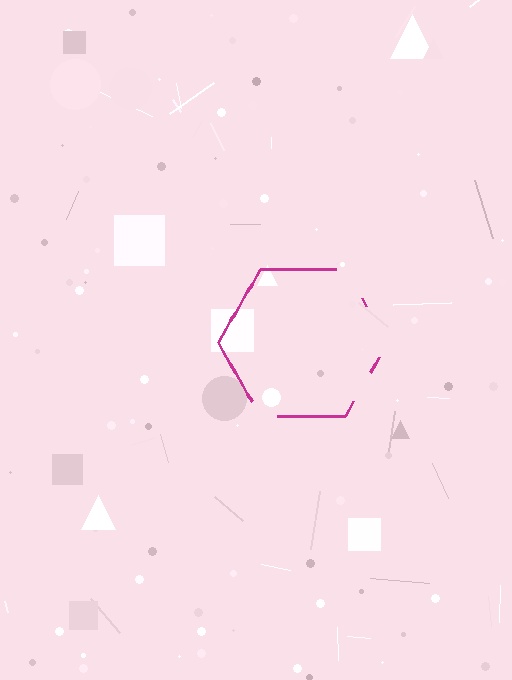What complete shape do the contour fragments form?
The contour fragments form a hexagon.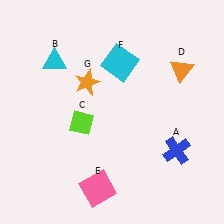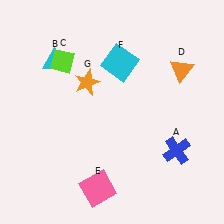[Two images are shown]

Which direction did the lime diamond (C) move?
The lime diamond (C) moved up.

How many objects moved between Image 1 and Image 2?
1 object moved between the two images.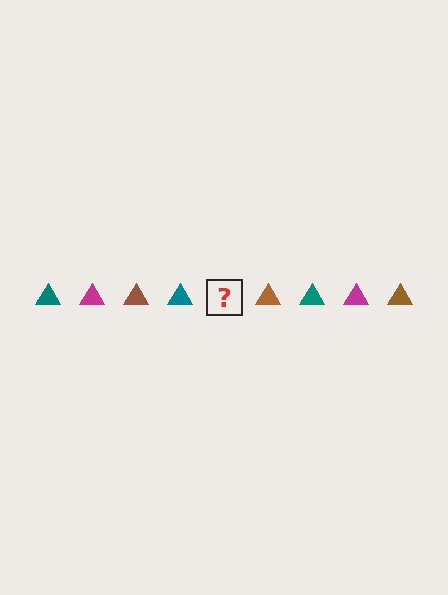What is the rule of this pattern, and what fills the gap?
The rule is that the pattern cycles through teal, magenta, brown triangles. The gap should be filled with a magenta triangle.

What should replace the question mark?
The question mark should be replaced with a magenta triangle.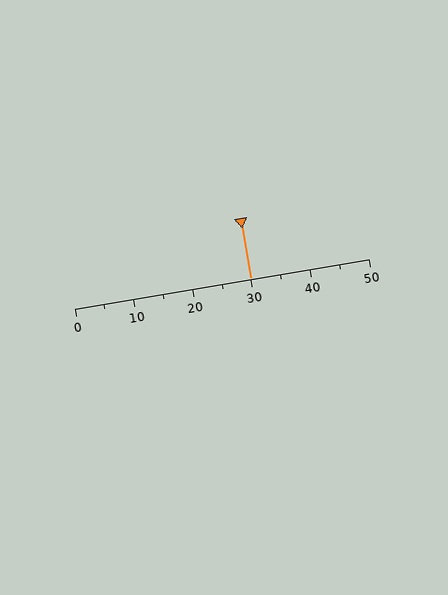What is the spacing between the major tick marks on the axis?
The major ticks are spaced 10 apart.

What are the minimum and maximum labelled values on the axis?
The axis runs from 0 to 50.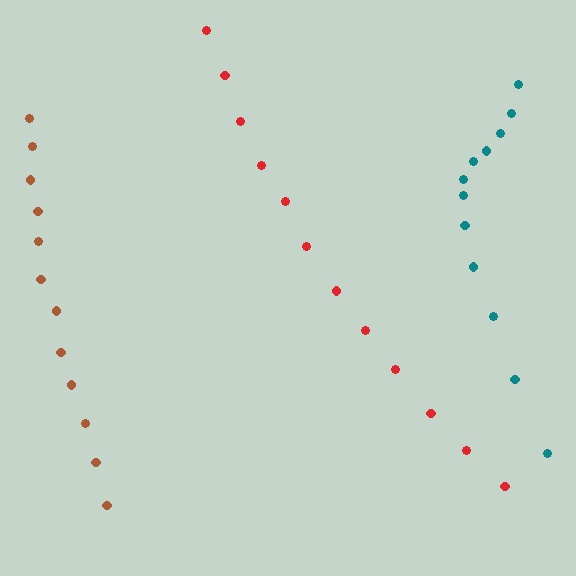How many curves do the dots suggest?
There are 3 distinct paths.